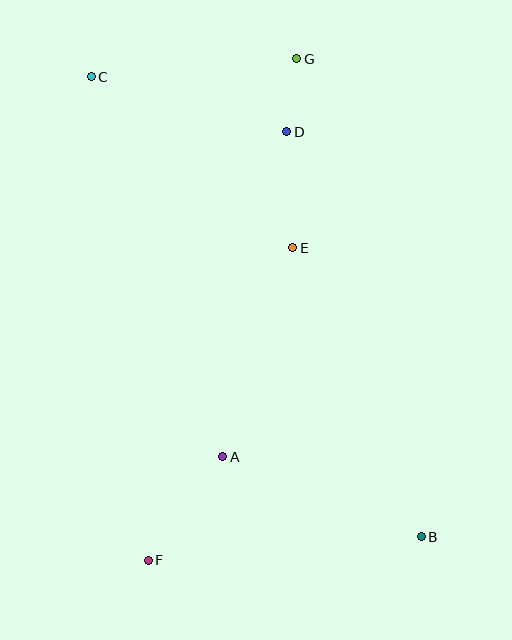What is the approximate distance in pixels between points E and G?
The distance between E and G is approximately 189 pixels.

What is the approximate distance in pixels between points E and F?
The distance between E and F is approximately 344 pixels.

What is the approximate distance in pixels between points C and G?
The distance between C and G is approximately 206 pixels.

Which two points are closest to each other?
Points D and G are closest to each other.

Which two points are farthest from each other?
Points B and C are farthest from each other.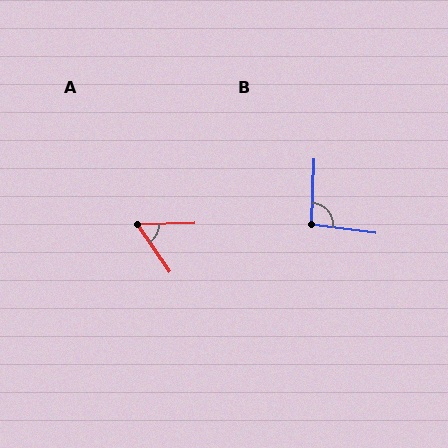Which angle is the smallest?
A, at approximately 57 degrees.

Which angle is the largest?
B, at approximately 95 degrees.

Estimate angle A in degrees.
Approximately 57 degrees.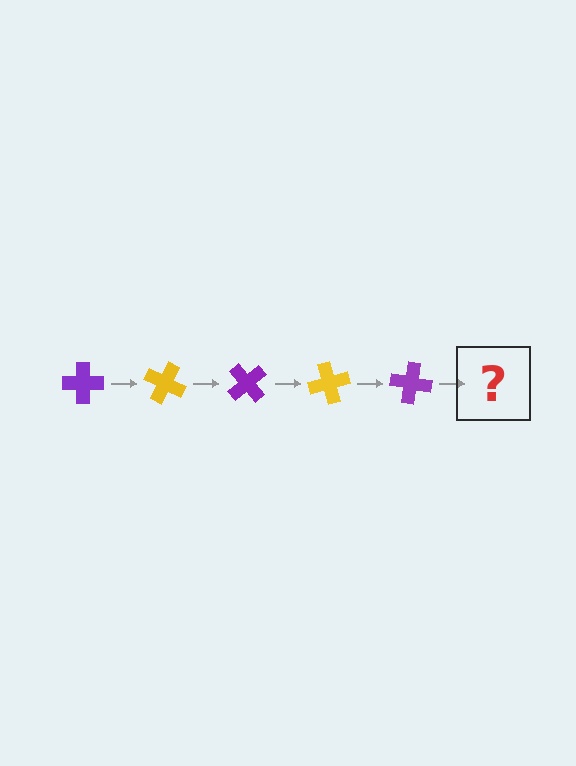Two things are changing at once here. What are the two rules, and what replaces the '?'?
The two rules are that it rotates 25 degrees each step and the color cycles through purple and yellow. The '?' should be a yellow cross, rotated 125 degrees from the start.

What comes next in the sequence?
The next element should be a yellow cross, rotated 125 degrees from the start.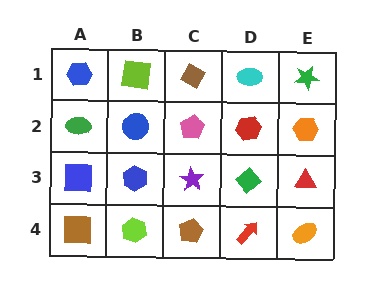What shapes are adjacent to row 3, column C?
A pink pentagon (row 2, column C), a brown pentagon (row 4, column C), a blue hexagon (row 3, column B), a green diamond (row 3, column D).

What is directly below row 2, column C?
A purple star.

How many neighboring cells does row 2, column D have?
4.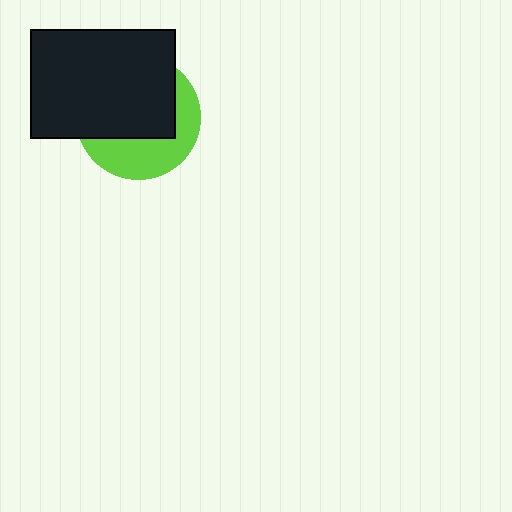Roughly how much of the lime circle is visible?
A small part of it is visible (roughly 40%).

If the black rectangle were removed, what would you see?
You would see the complete lime circle.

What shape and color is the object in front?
The object in front is a black rectangle.